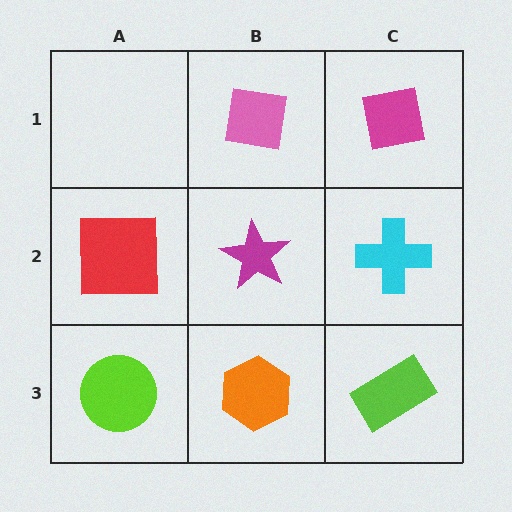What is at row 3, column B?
An orange hexagon.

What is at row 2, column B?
A magenta star.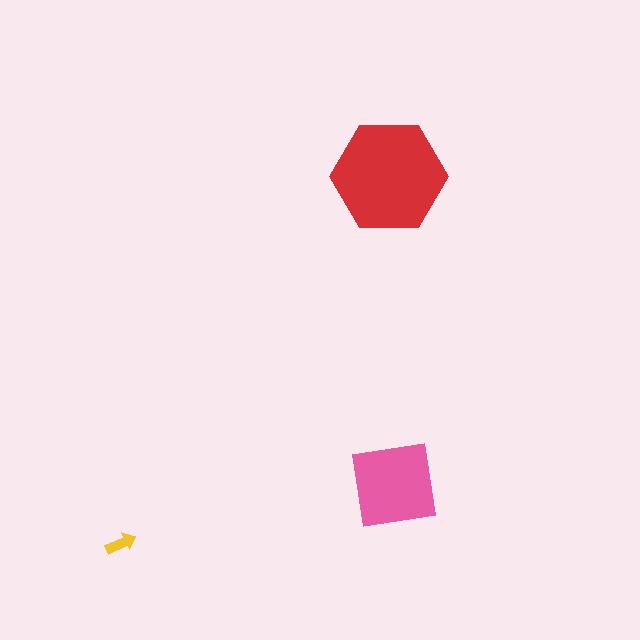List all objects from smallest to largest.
The yellow arrow, the pink square, the red hexagon.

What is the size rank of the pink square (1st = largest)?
2nd.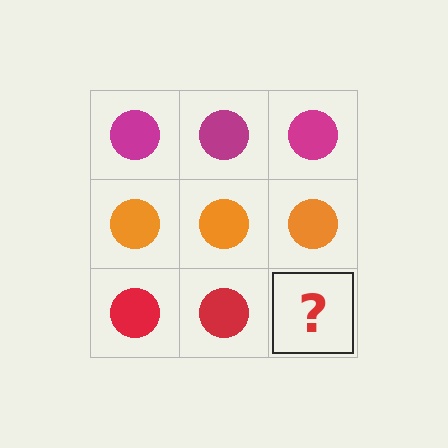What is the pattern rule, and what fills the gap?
The rule is that each row has a consistent color. The gap should be filled with a red circle.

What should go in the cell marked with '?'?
The missing cell should contain a red circle.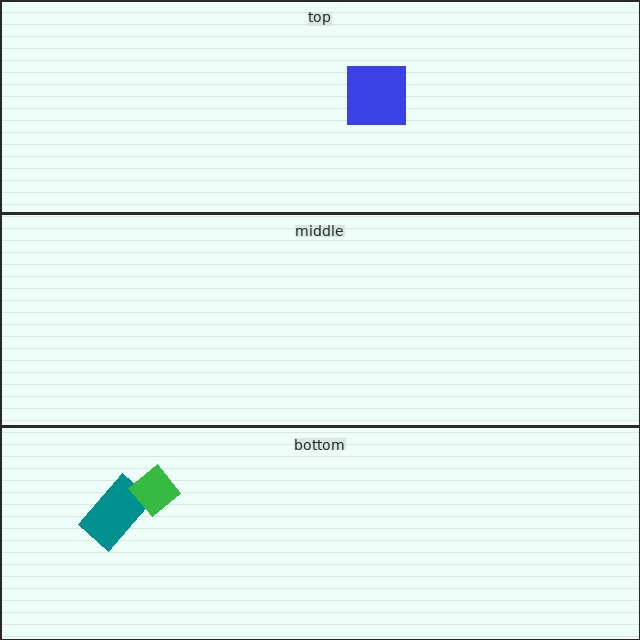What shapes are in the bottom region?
The teal rectangle, the green diamond.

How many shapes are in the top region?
1.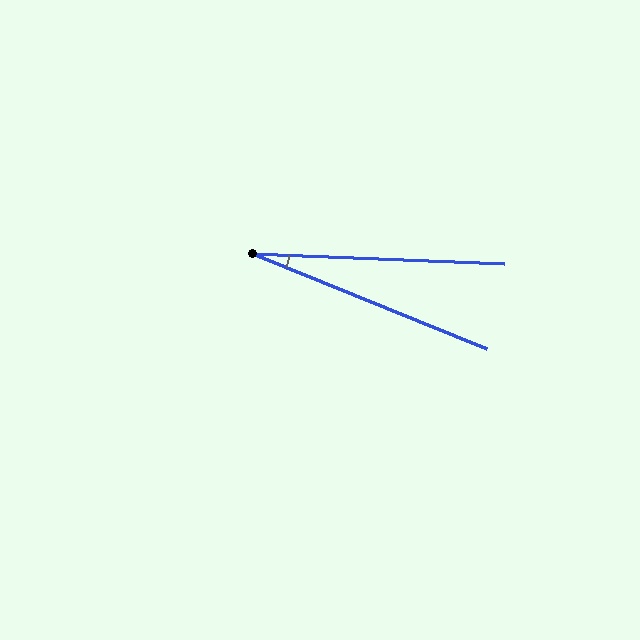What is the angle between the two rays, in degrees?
Approximately 20 degrees.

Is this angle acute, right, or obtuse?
It is acute.